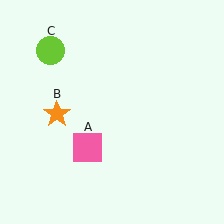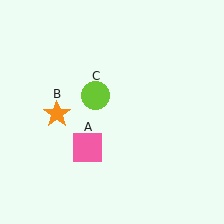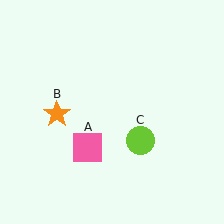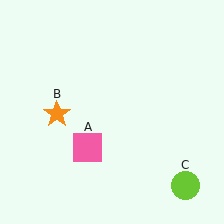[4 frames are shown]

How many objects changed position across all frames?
1 object changed position: lime circle (object C).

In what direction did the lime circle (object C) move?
The lime circle (object C) moved down and to the right.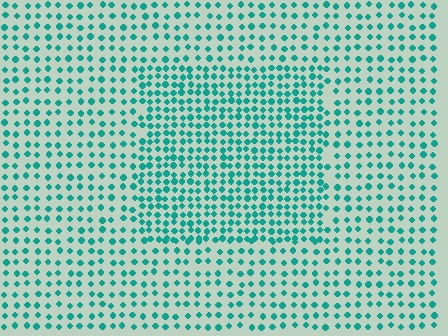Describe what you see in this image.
The image contains small teal elements arranged at two different densities. A rectangle-shaped region is visible where the elements are more densely packed than the surrounding area.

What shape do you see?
I see a rectangle.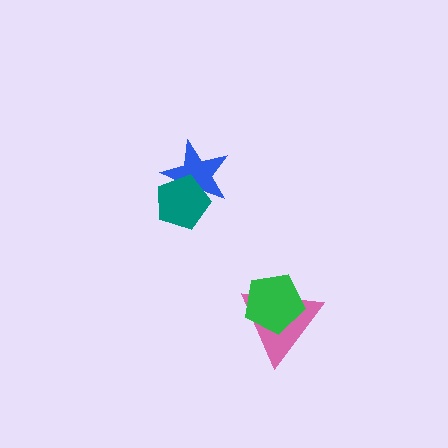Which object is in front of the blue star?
The teal pentagon is in front of the blue star.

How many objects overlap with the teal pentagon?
1 object overlaps with the teal pentagon.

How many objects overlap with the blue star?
1 object overlaps with the blue star.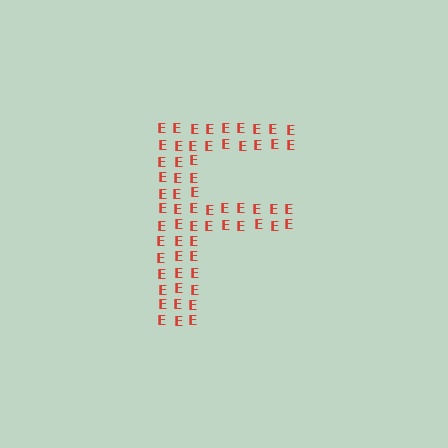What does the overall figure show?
The overall figure shows the letter F.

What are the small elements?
The small elements are letter E's.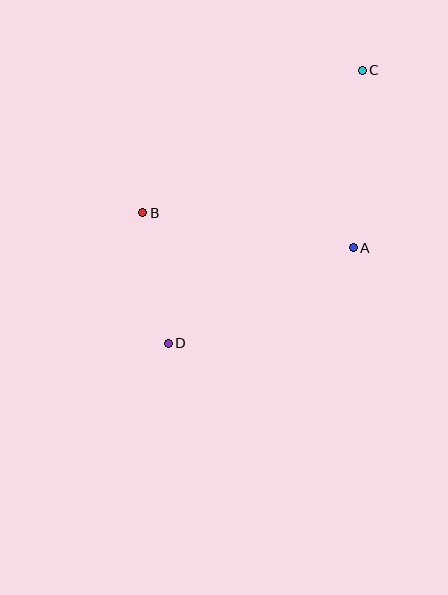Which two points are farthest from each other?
Points C and D are farthest from each other.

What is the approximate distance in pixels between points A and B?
The distance between A and B is approximately 213 pixels.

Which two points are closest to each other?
Points B and D are closest to each other.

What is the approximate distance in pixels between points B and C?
The distance between B and C is approximately 262 pixels.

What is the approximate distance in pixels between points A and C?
The distance between A and C is approximately 178 pixels.